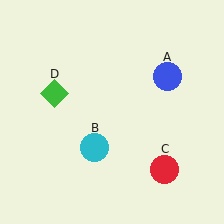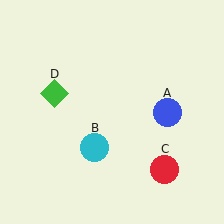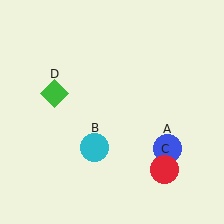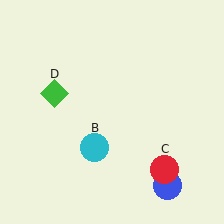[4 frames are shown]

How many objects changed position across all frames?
1 object changed position: blue circle (object A).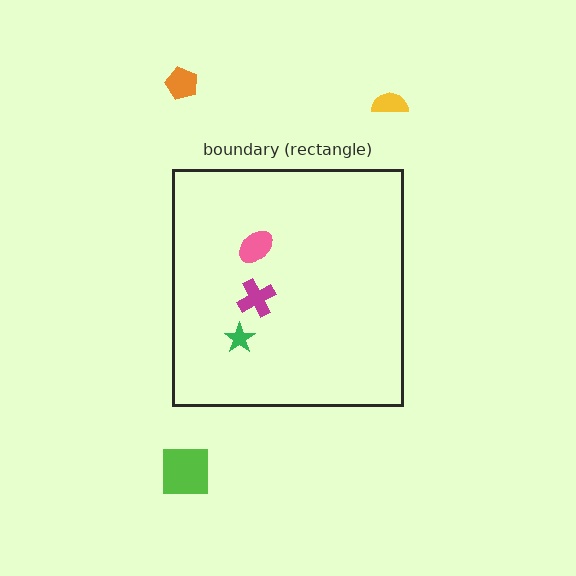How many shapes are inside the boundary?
3 inside, 3 outside.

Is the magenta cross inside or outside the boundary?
Inside.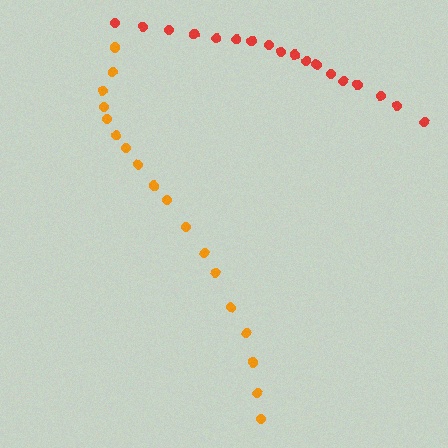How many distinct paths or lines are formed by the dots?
There are 2 distinct paths.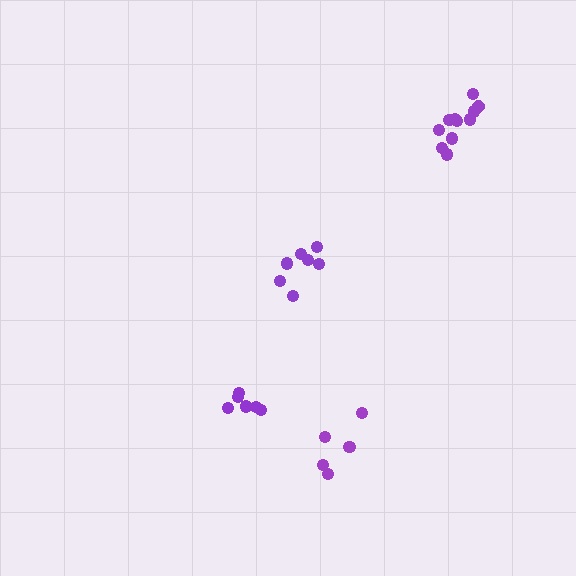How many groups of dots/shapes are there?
There are 4 groups.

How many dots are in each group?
Group 1: 11 dots, Group 2: 5 dots, Group 3: 6 dots, Group 4: 7 dots (29 total).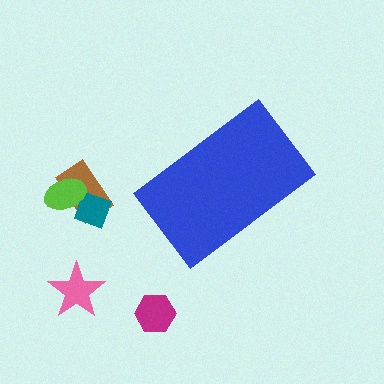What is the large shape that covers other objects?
A blue rectangle.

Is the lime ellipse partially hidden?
No, the lime ellipse is fully visible.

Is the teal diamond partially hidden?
No, the teal diamond is fully visible.